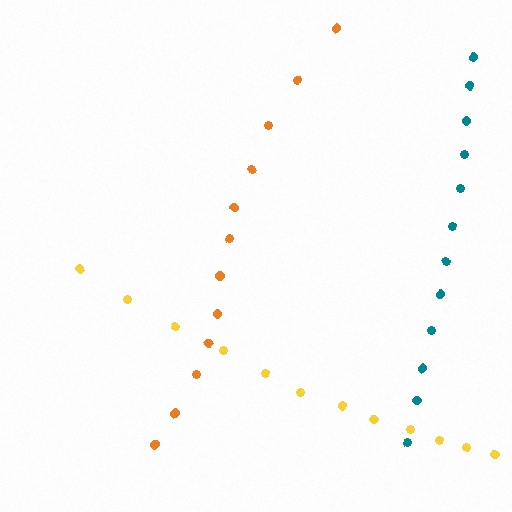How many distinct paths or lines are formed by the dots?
There are 3 distinct paths.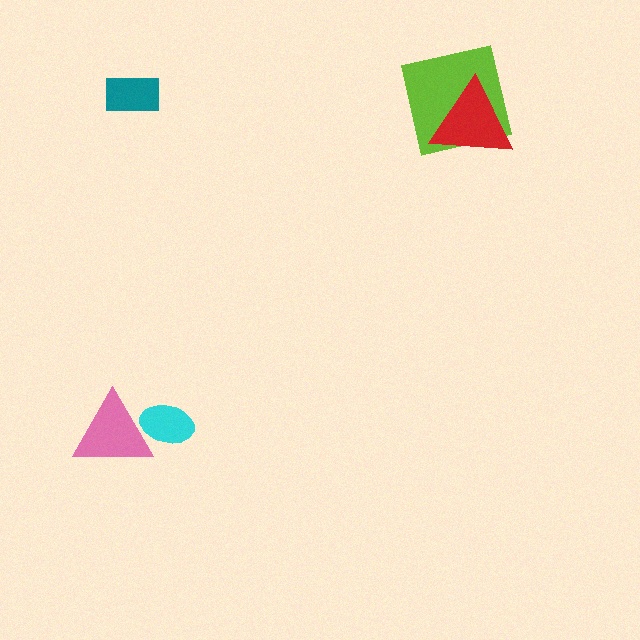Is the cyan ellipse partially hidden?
Yes, it is partially covered by another shape.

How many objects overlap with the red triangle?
1 object overlaps with the red triangle.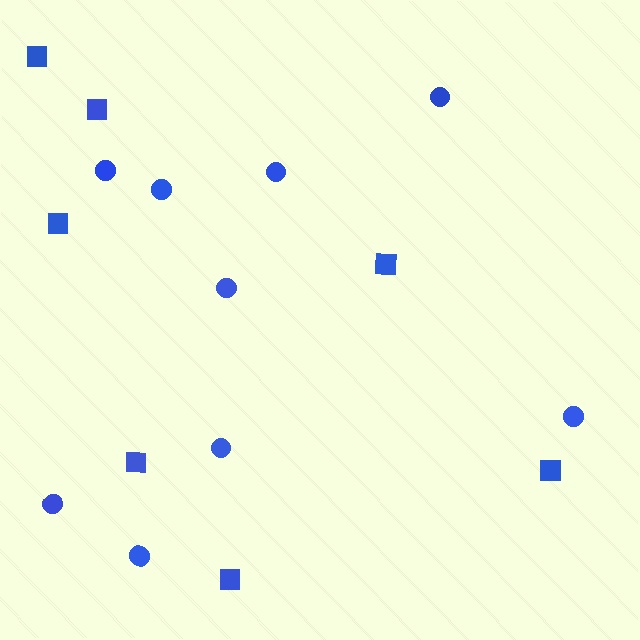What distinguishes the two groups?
There are 2 groups: one group of squares (7) and one group of circles (9).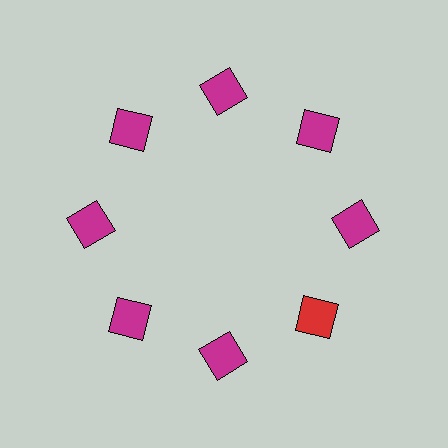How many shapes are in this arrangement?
There are 8 shapes arranged in a ring pattern.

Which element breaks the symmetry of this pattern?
The red square at roughly the 4 o'clock position breaks the symmetry. All other shapes are magenta squares.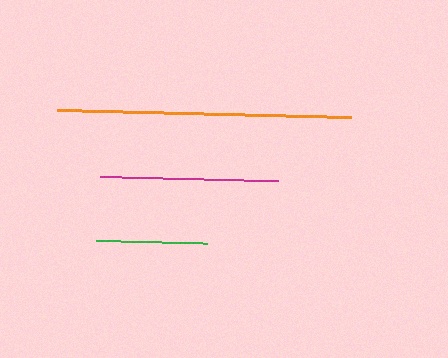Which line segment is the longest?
The orange line is the longest at approximately 294 pixels.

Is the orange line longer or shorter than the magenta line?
The orange line is longer than the magenta line.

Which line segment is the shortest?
The green line is the shortest at approximately 111 pixels.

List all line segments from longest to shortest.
From longest to shortest: orange, magenta, green.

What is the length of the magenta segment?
The magenta segment is approximately 178 pixels long.